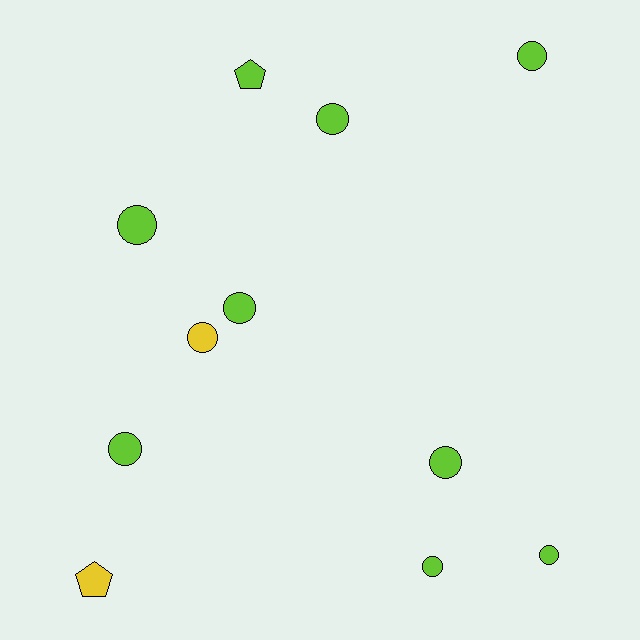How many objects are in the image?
There are 11 objects.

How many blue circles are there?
There are no blue circles.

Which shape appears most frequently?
Circle, with 9 objects.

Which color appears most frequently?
Lime, with 9 objects.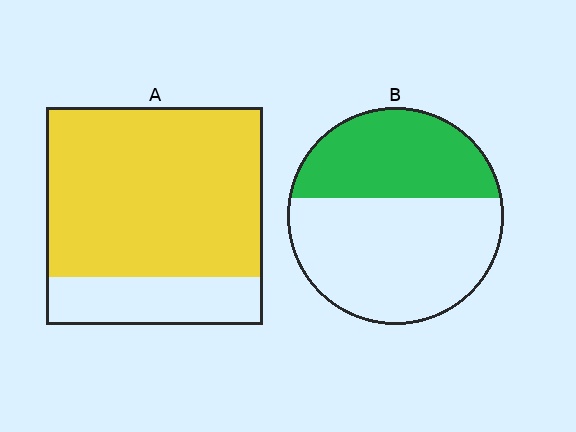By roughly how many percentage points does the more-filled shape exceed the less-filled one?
By roughly 40 percentage points (A over B).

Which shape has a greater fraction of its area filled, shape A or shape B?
Shape A.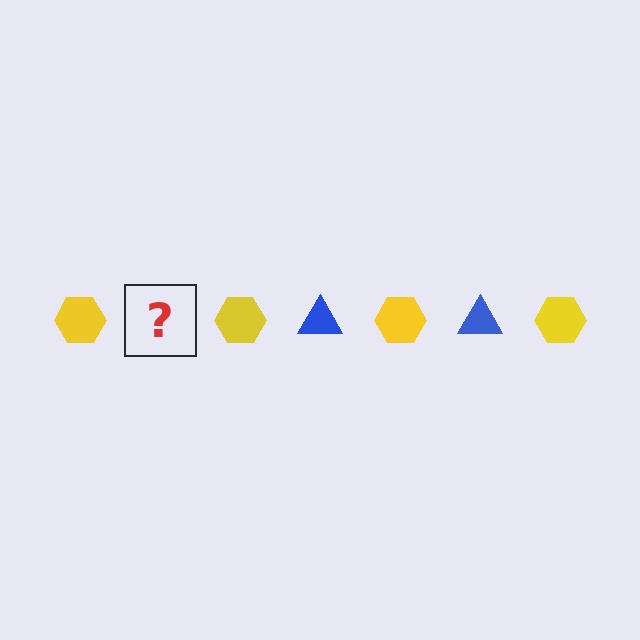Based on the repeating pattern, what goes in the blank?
The blank should be a blue triangle.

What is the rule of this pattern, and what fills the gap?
The rule is that the pattern alternates between yellow hexagon and blue triangle. The gap should be filled with a blue triangle.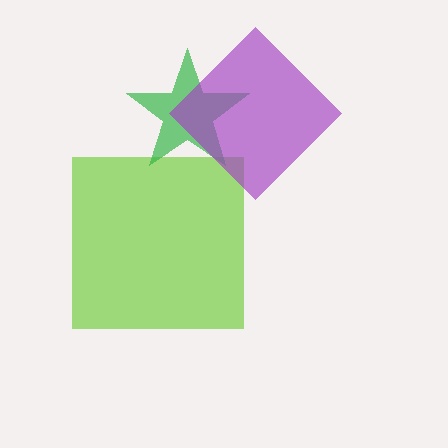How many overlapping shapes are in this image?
There are 3 overlapping shapes in the image.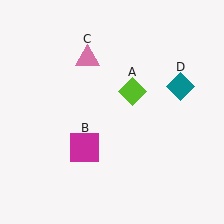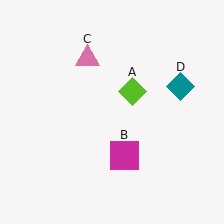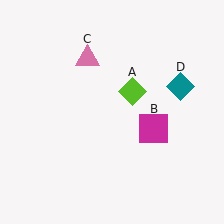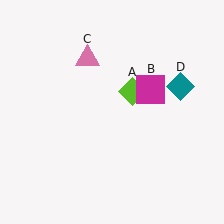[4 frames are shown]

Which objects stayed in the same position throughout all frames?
Lime diamond (object A) and pink triangle (object C) and teal diamond (object D) remained stationary.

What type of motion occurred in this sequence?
The magenta square (object B) rotated counterclockwise around the center of the scene.